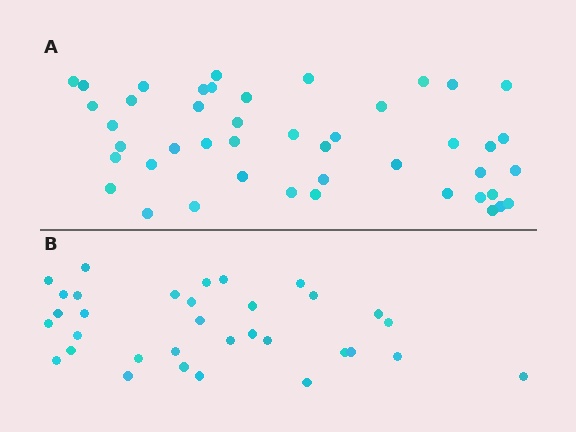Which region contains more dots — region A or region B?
Region A (the top region) has more dots.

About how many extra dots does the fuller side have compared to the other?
Region A has roughly 12 or so more dots than region B.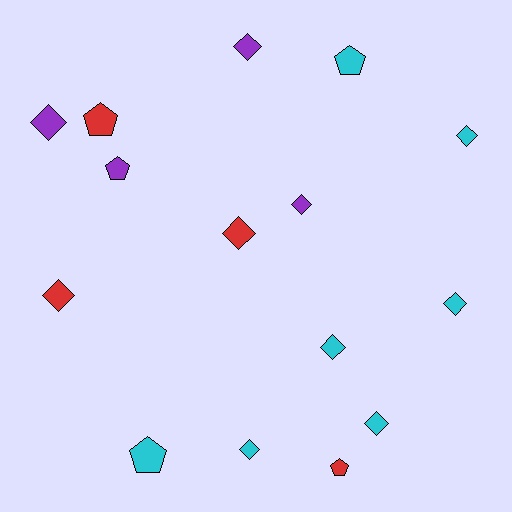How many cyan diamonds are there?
There are 5 cyan diamonds.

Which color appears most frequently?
Cyan, with 7 objects.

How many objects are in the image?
There are 15 objects.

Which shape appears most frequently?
Diamond, with 10 objects.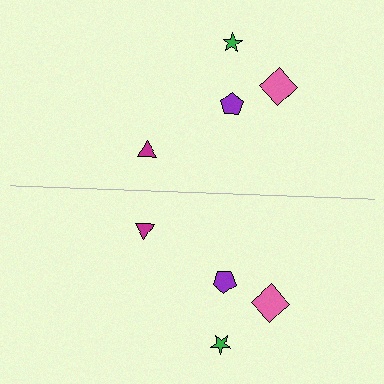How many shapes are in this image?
There are 8 shapes in this image.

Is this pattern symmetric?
Yes, this pattern has bilateral (reflection) symmetry.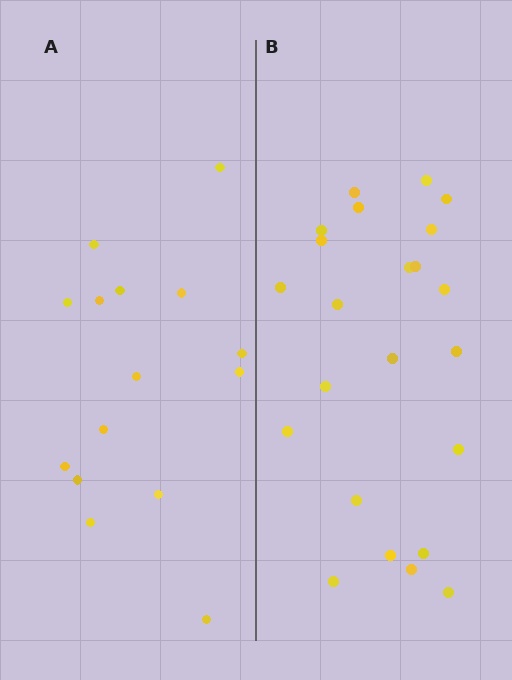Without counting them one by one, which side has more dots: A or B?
Region B (the right region) has more dots.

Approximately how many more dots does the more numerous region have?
Region B has roughly 8 or so more dots than region A.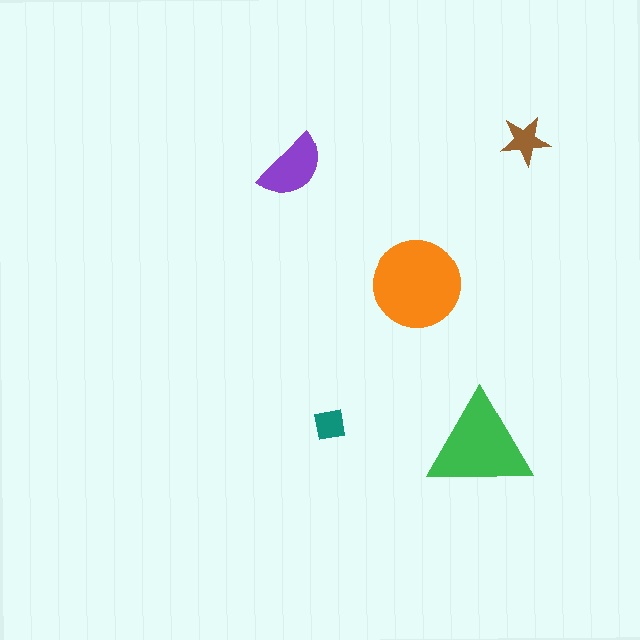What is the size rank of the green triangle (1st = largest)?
2nd.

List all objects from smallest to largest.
The teal square, the brown star, the purple semicircle, the green triangle, the orange circle.